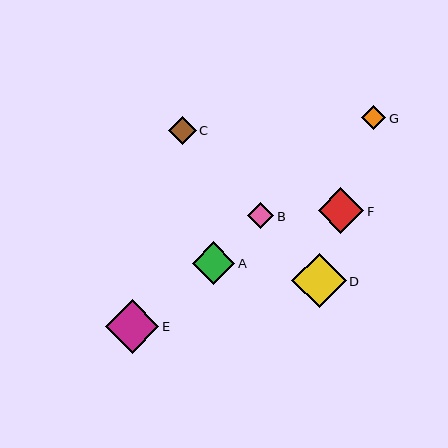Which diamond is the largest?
Diamond D is the largest with a size of approximately 55 pixels.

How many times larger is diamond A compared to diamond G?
Diamond A is approximately 1.8 times the size of diamond G.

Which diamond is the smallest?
Diamond G is the smallest with a size of approximately 24 pixels.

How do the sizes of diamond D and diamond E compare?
Diamond D and diamond E are approximately the same size.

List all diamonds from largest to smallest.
From largest to smallest: D, E, F, A, C, B, G.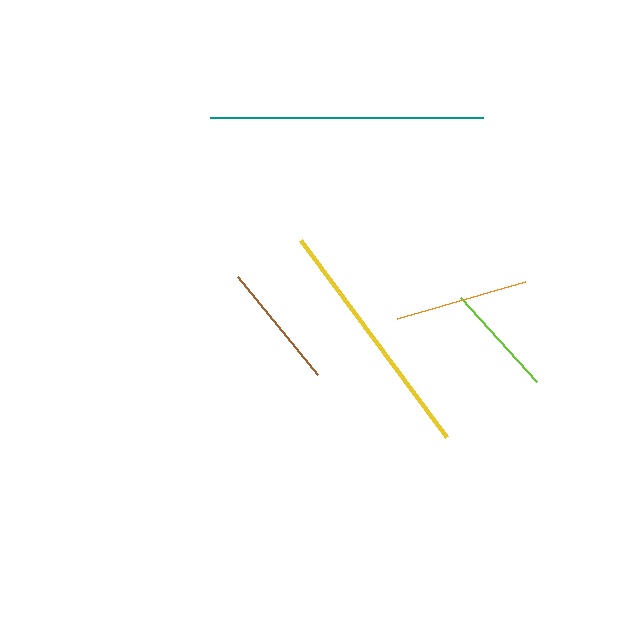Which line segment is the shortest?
The lime line is the shortest at approximately 112 pixels.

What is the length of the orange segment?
The orange segment is approximately 133 pixels long.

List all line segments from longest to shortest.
From longest to shortest: teal, yellow, orange, brown, lime.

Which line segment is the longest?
The teal line is the longest at approximately 273 pixels.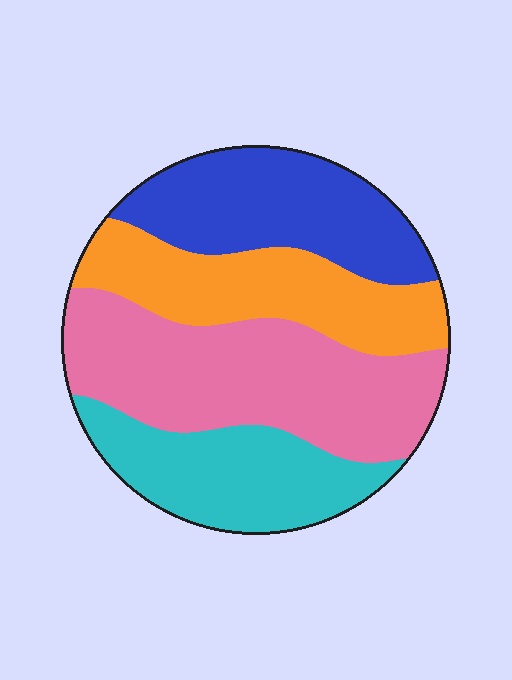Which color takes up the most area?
Pink, at roughly 35%.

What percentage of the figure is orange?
Orange takes up less than a quarter of the figure.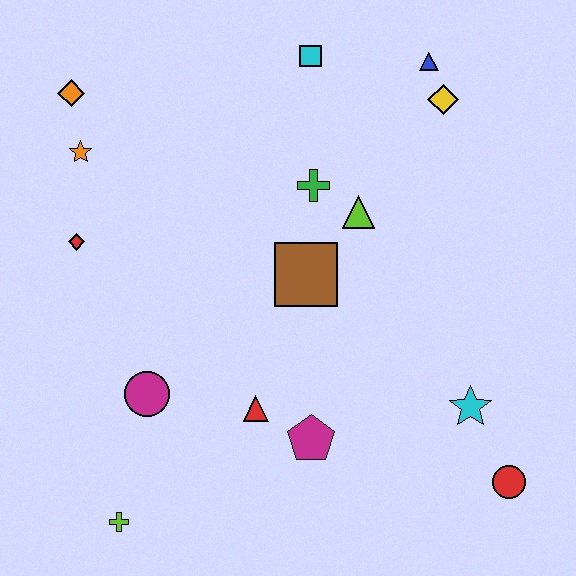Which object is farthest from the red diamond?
The red circle is farthest from the red diamond.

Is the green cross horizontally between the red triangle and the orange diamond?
No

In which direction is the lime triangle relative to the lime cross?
The lime triangle is above the lime cross.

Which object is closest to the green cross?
The lime triangle is closest to the green cross.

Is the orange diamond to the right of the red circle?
No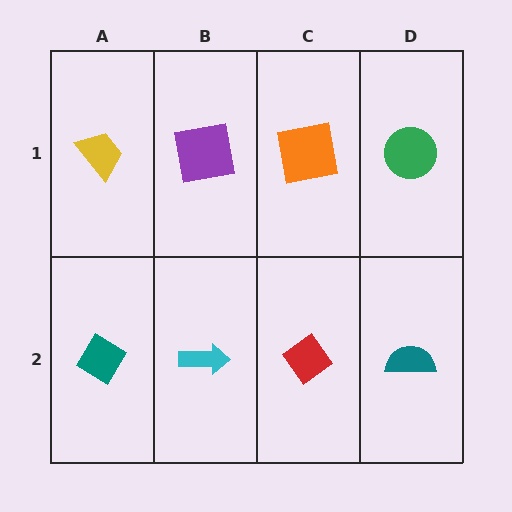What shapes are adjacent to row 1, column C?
A red diamond (row 2, column C), a purple square (row 1, column B), a green circle (row 1, column D).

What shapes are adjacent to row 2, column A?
A yellow trapezoid (row 1, column A), a cyan arrow (row 2, column B).